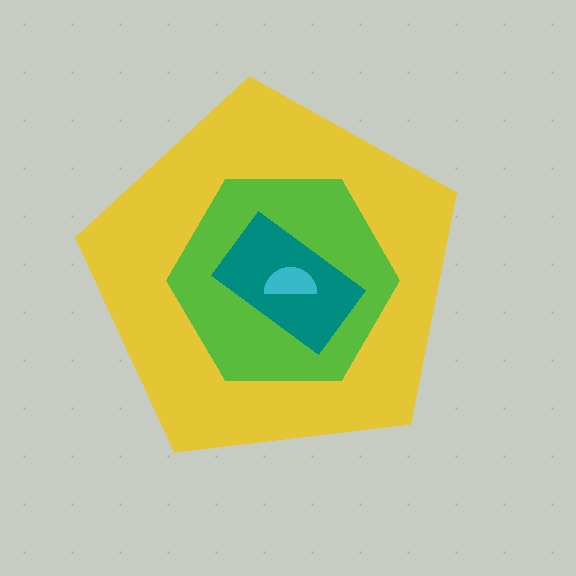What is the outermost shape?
The yellow pentagon.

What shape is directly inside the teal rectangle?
The cyan semicircle.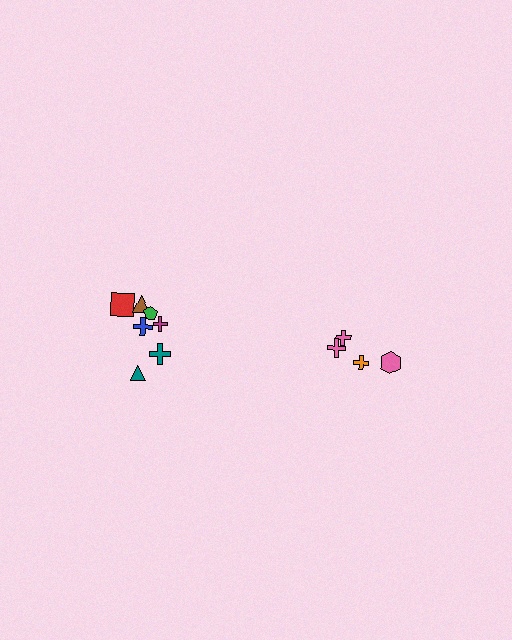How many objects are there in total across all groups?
There are 11 objects.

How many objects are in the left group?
There are 7 objects.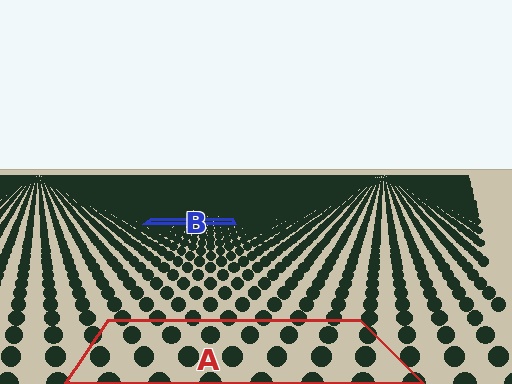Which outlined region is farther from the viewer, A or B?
Region B is farther from the viewer — the texture elements inside it appear smaller and more densely packed.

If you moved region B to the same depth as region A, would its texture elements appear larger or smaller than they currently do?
They would appear larger. At a closer depth, the same texture elements are projected at a bigger on-screen size.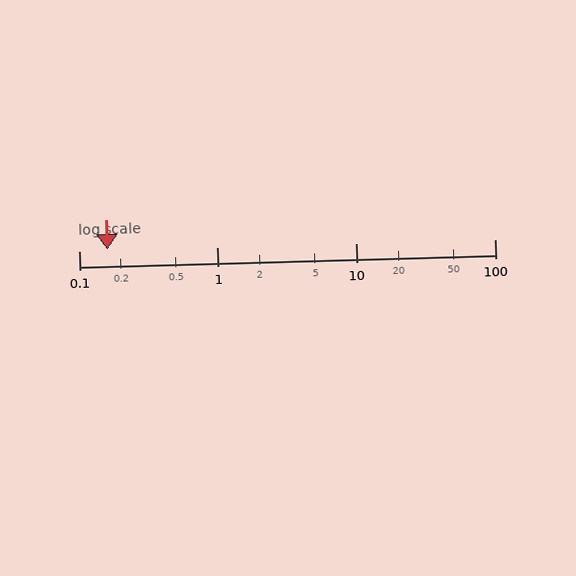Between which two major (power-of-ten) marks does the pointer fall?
The pointer is between 0.1 and 1.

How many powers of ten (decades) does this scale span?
The scale spans 3 decades, from 0.1 to 100.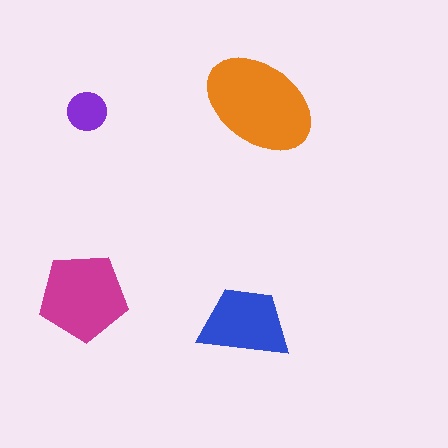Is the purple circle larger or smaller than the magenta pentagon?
Smaller.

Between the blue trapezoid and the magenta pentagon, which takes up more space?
The magenta pentagon.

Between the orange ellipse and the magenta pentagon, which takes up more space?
The orange ellipse.